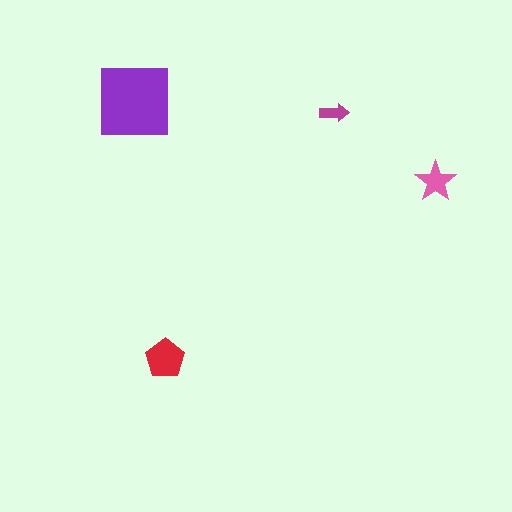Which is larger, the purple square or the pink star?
The purple square.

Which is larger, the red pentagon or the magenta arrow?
The red pentagon.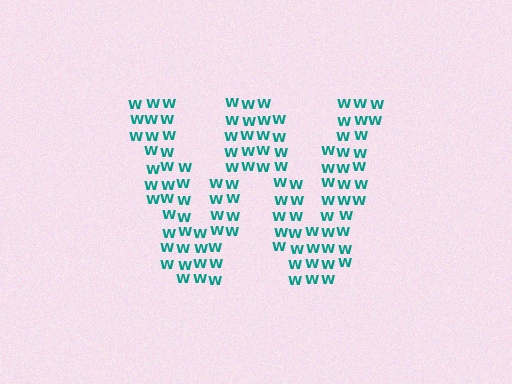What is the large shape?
The large shape is the letter W.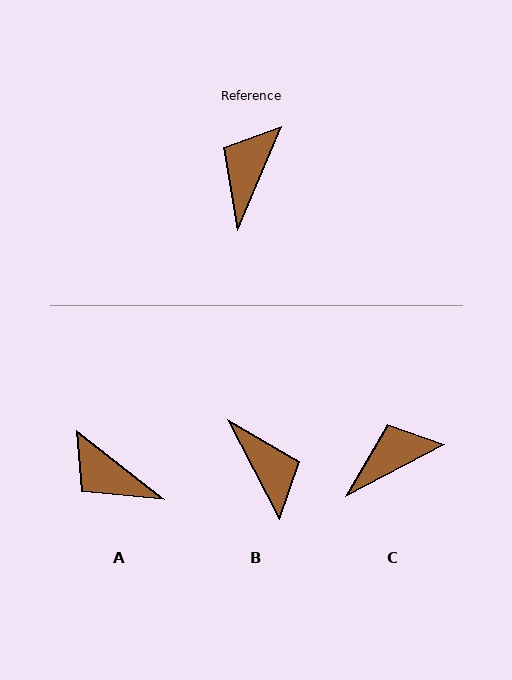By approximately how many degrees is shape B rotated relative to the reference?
Approximately 129 degrees clockwise.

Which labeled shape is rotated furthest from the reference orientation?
B, about 129 degrees away.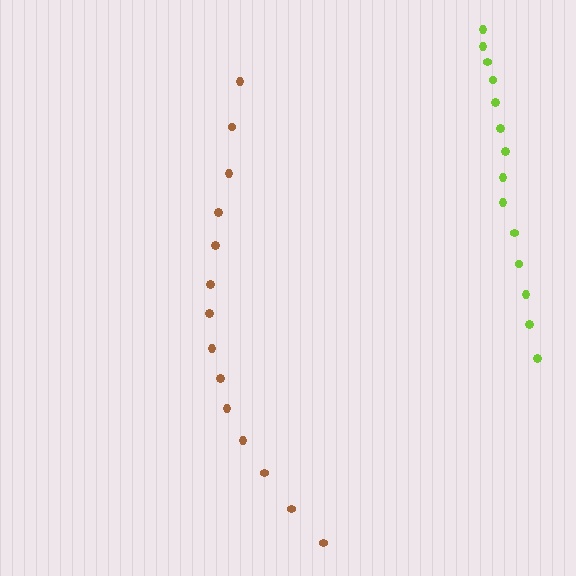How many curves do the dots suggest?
There are 2 distinct paths.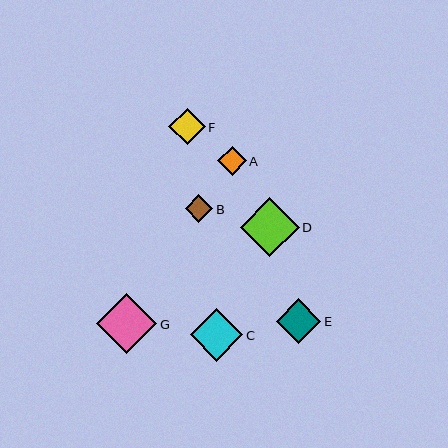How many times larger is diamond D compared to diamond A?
Diamond D is approximately 2.1 times the size of diamond A.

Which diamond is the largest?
Diamond G is the largest with a size of approximately 60 pixels.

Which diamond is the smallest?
Diamond B is the smallest with a size of approximately 28 pixels.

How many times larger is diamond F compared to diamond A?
Diamond F is approximately 1.3 times the size of diamond A.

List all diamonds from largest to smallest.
From largest to smallest: G, D, C, E, F, A, B.